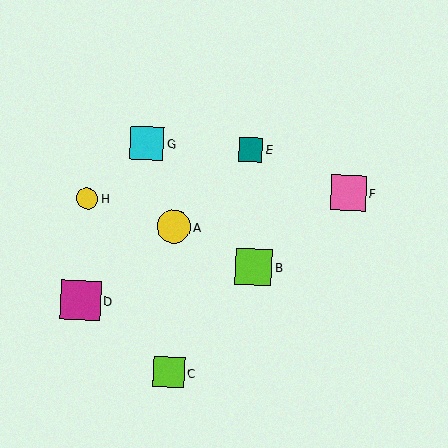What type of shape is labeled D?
Shape D is a magenta square.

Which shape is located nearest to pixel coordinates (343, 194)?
The pink square (labeled F) at (349, 193) is nearest to that location.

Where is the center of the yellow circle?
The center of the yellow circle is at (87, 198).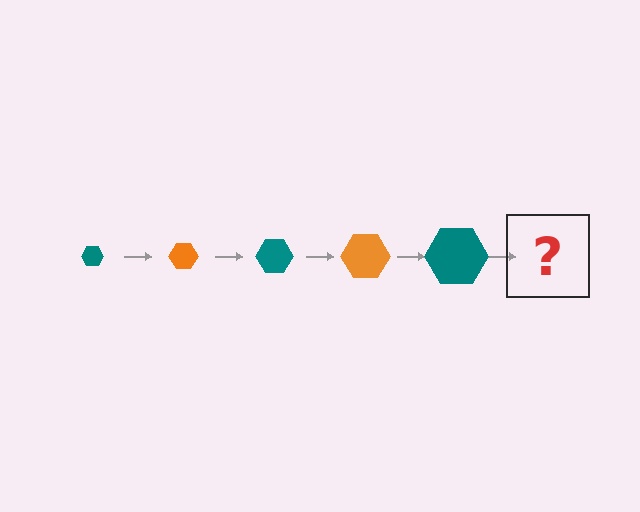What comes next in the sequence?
The next element should be an orange hexagon, larger than the previous one.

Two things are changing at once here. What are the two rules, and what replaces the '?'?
The two rules are that the hexagon grows larger each step and the color cycles through teal and orange. The '?' should be an orange hexagon, larger than the previous one.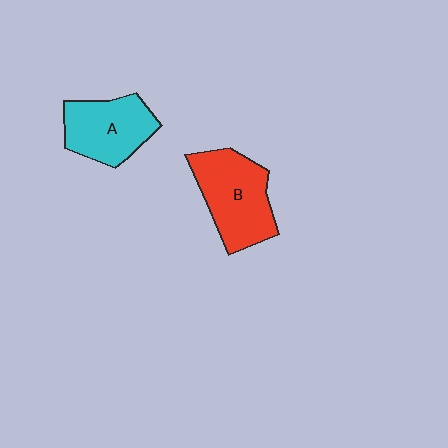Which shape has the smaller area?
Shape A (cyan).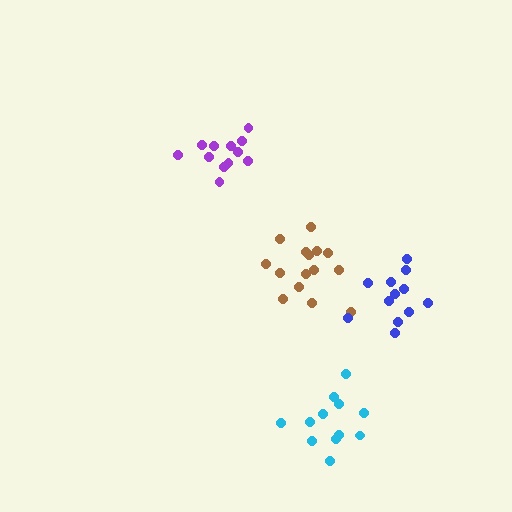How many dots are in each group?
Group 1: 12 dots, Group 2: 15 dots, Group 3: 12 dots, Group 4: 12 dots (51 total).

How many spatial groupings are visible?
There are 4 spatial groupings.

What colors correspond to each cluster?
The clusters are colored: purple, brown, cyan, blue.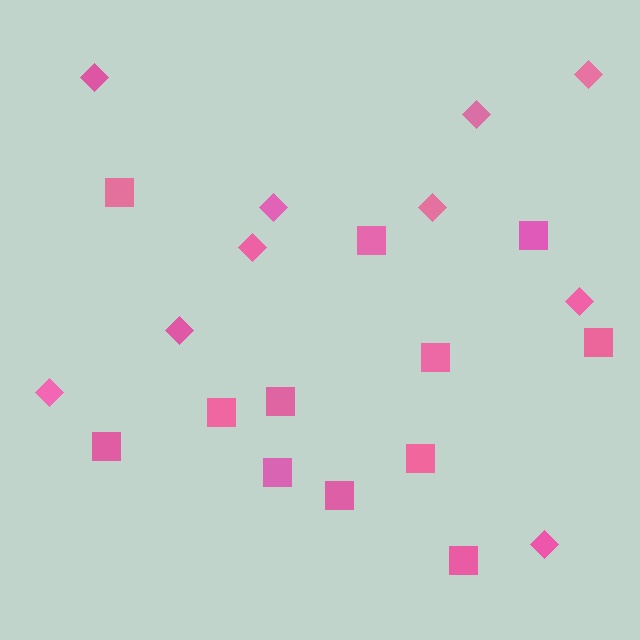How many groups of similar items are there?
There are 2 groups: one group of squares (12) and one group of diamonds (10).